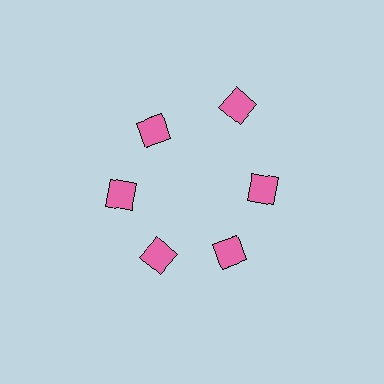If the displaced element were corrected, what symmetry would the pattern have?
It would have 6-fold rotational symmetry — the pattern would map onto itself every 60 degrees.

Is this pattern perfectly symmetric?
No. The 6 pink diamonds are arranged in a ring, but one element near the 1 o'clock position is pushed outward from the center, breaking the 6-fold rotational symmetry.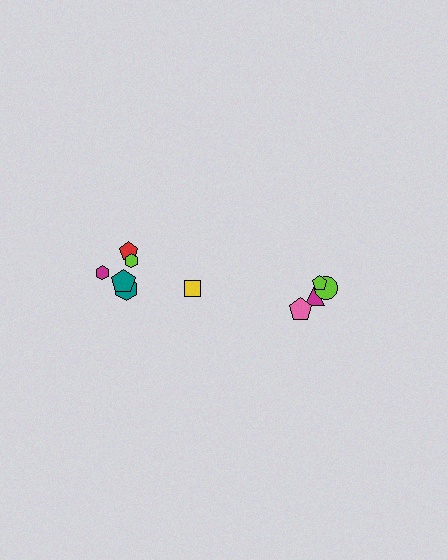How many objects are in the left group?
There are 6 objects.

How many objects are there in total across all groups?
There are 10 objects.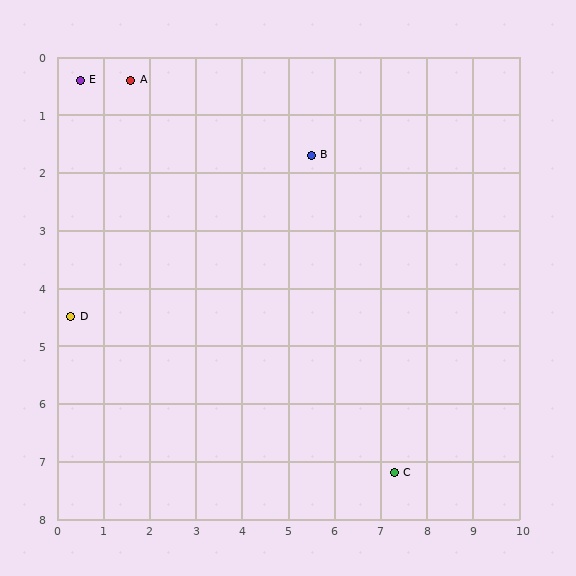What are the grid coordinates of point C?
Point C is at approximately (7.3, 7.2).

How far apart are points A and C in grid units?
Points A and C are about 8.9 grid units apart.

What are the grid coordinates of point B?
Point B is at approximately (5.5, 1.7).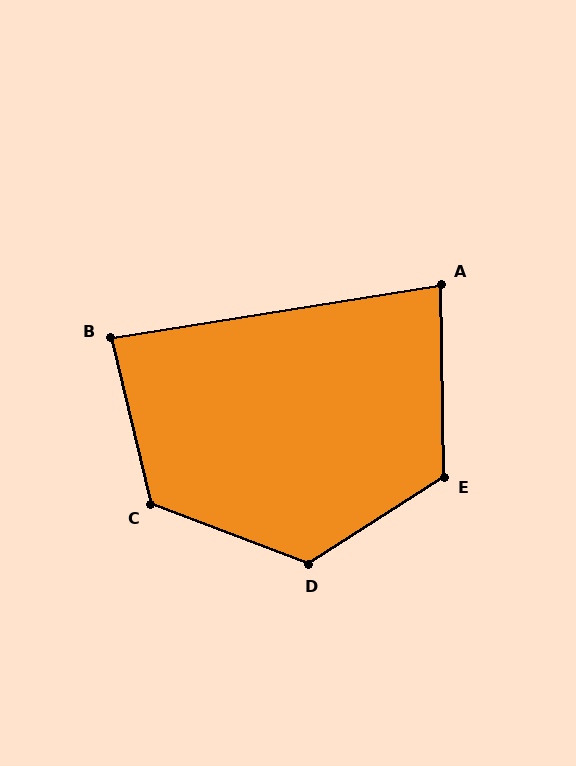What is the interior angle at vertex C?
Approximately 125 degrees (obtuse).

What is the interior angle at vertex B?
Approximately 86 degrees (approximately right).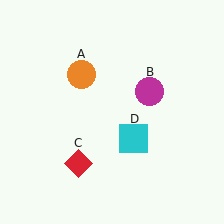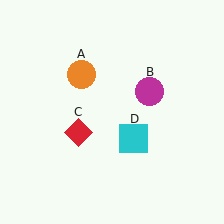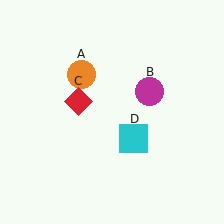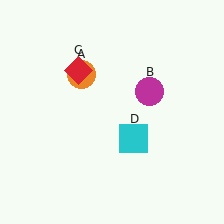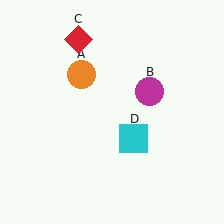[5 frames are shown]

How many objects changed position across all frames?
1 object changed position: red diamond (object C).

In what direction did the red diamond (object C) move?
The red diamond (object C) moved up.